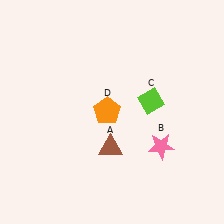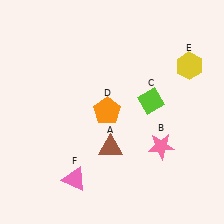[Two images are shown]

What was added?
A yellow hexagon (E), a pink triangle (F) were added in Image 2.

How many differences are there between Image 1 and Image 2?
There are 2 differences between the two images.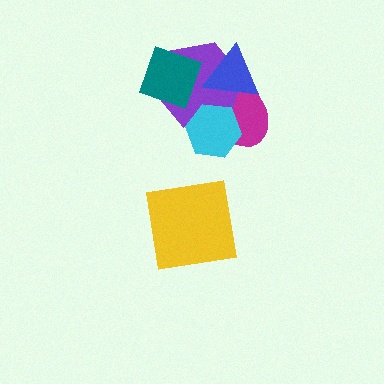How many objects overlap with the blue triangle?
2 objects overlap with the blue triangle.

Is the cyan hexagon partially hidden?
No, no other shape covers it.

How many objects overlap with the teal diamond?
2 objects overlap with the teal diamond.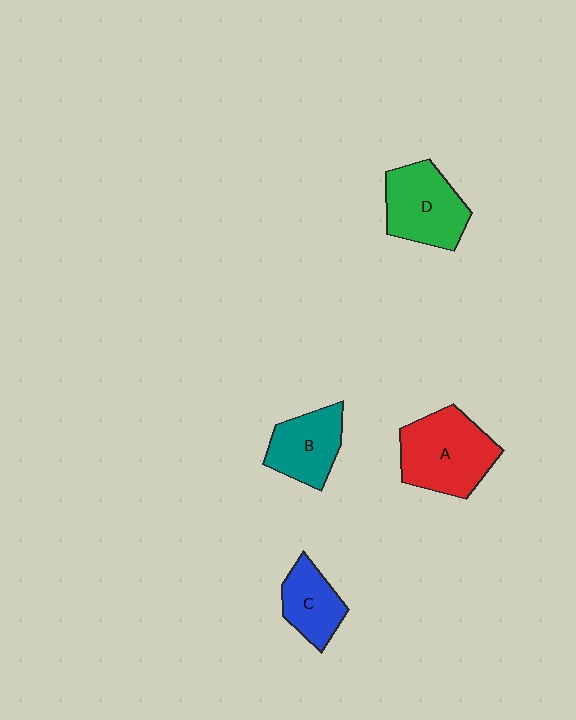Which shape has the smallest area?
Shape C (blue).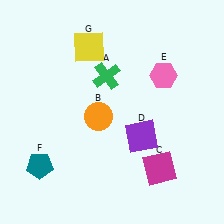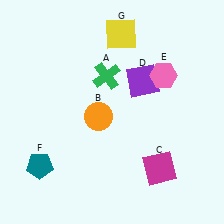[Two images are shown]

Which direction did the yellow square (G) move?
The yellow square (G) moved right.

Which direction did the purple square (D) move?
The purple square (D) moved up.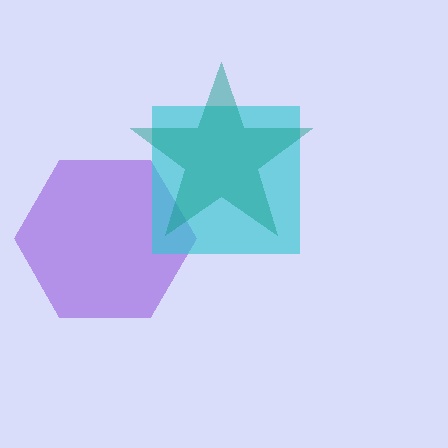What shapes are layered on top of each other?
The layered shapes are: a purple hexagon, a cyan square, a teal star.